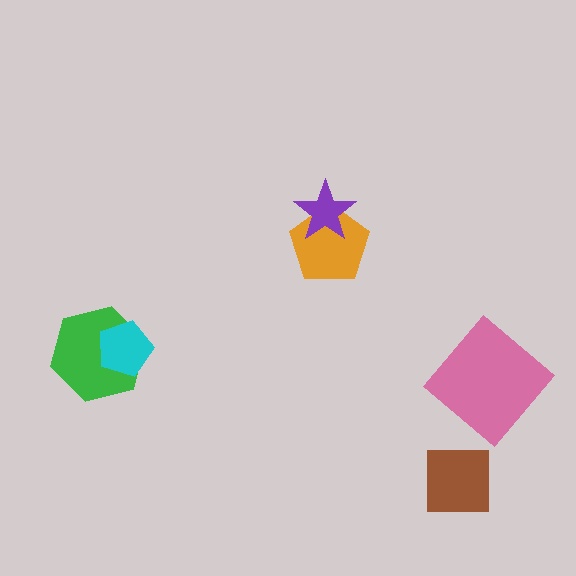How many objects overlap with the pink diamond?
0 objects overlap with the pink diamond.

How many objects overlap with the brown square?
0 objects overlap with the brown square.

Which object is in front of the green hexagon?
The cyan pentagon is in front of the green hexagon.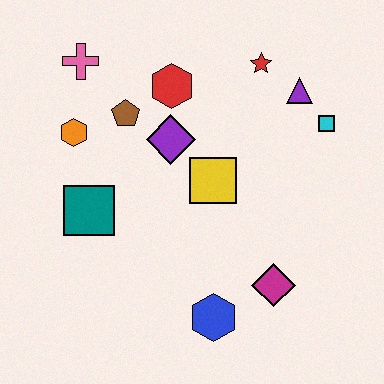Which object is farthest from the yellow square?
The pink cross is farthest from the yellow square.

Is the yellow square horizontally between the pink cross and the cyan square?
Yes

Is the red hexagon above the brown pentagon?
Yes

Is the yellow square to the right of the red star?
No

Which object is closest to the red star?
The purple triangle is closest to the red star.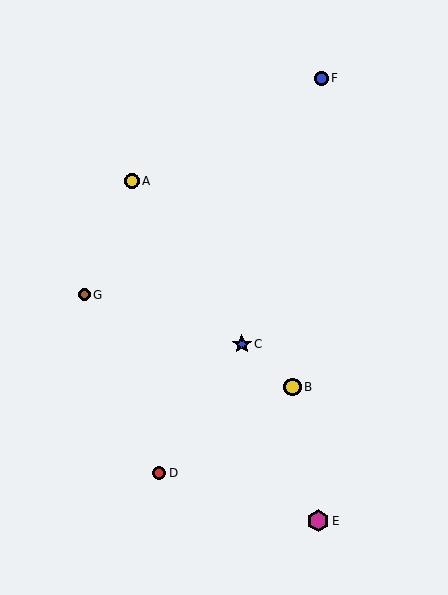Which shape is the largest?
The magenta hexagon (labeled E) is the largest.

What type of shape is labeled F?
Shape F is a blue circle.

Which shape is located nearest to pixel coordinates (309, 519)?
The magenta hexagon (labeled E) at (318, 521) is nearest to that location.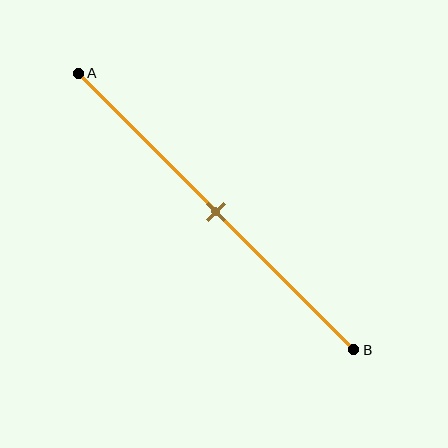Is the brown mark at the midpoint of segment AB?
Yes, the mark is approximately at the midpoint.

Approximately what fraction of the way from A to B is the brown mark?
The brown mark is approximately 50% of the way from A to B.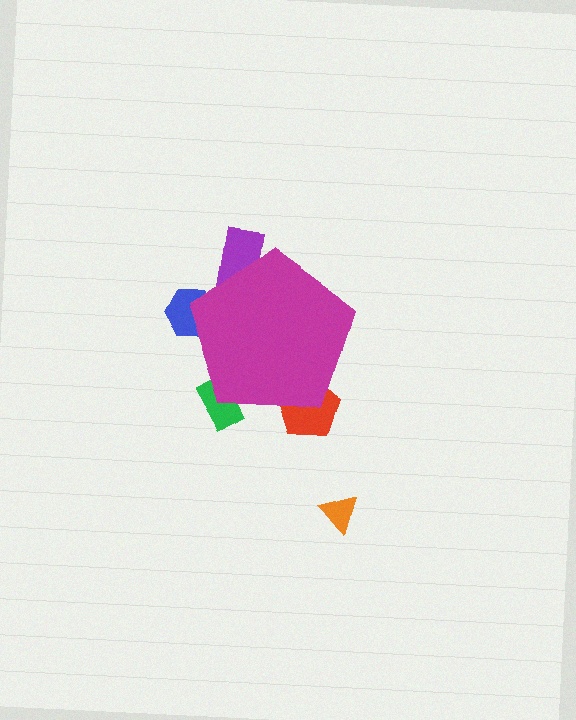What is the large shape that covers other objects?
A magenta pentagon.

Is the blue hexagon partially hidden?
Yes, the blue hexagon is partially hidden behind the magenta pentagon.